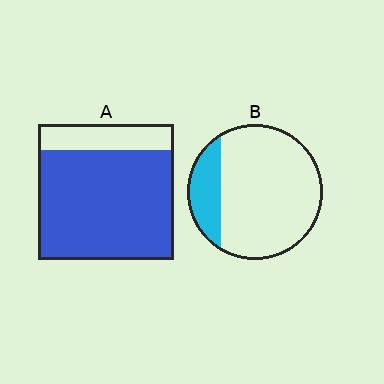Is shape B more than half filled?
No.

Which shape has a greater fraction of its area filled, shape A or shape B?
Shape A.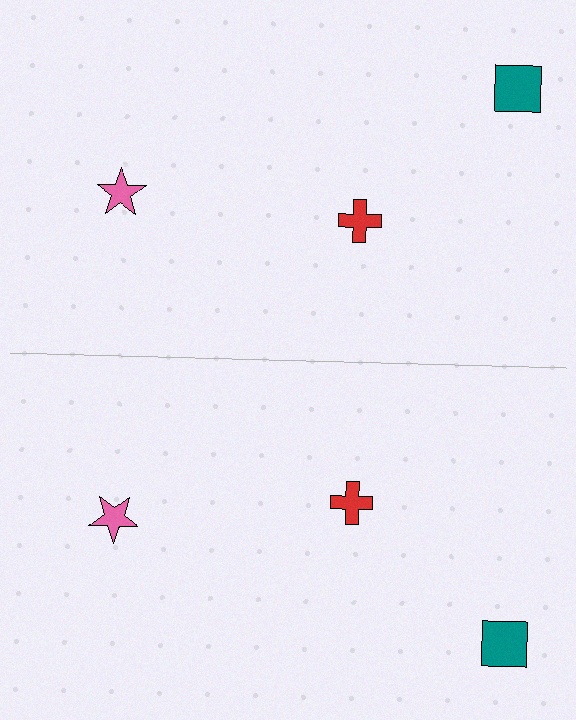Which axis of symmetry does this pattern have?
The pattern has a horizontal axis of symmetry running through the center of the image.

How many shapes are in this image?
There are 6 shapes in this image.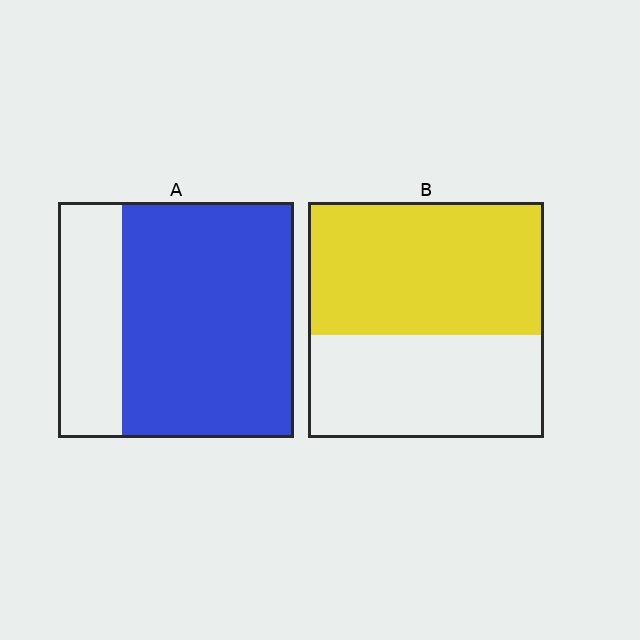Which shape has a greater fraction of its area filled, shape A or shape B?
Shape A.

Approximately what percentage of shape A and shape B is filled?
A is approximately 75% and B is approximately 55%.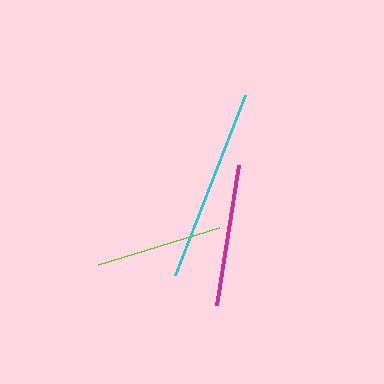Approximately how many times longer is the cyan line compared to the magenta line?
The cyan line is approximately 1.4 times the length of the magenta line.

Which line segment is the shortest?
The lime line is the shortest at approximately 127 pixels.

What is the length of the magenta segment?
The magenta segment is approximately 142 pixels long.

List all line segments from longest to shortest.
From longest to shortest: cyan, magenta, lime.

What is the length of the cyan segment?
The cyan segment is approximately 193 pixels long.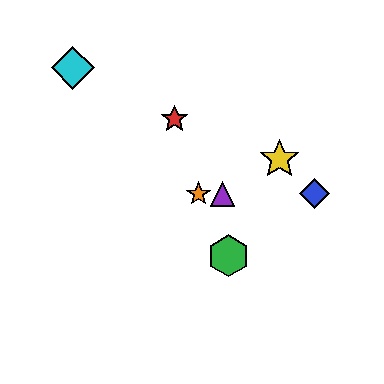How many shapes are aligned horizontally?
3 shapes (the blue diamond, the purple triangle, the orange star) are aligned horizontally.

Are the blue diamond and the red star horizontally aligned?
No, the blue diamond is at y≈194 and the red star is at y≈119.